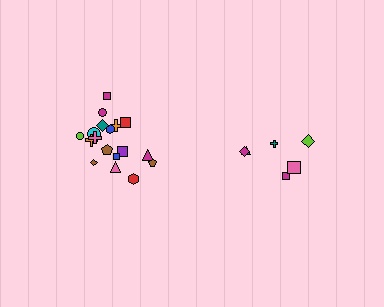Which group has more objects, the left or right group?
The left group.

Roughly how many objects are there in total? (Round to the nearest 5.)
Roughly 25 objects in total.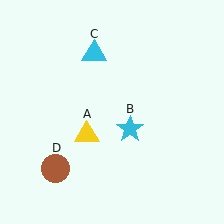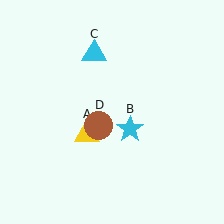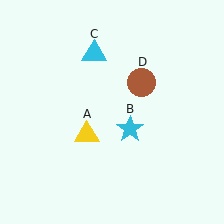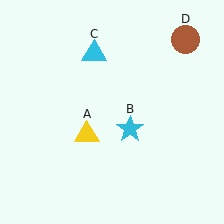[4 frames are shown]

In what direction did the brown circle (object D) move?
The brown circle (object D) moved up and to the right.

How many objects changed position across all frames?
1 object changed position: brown circle (object D).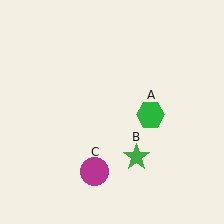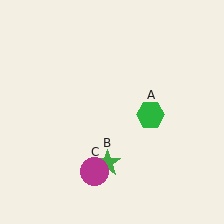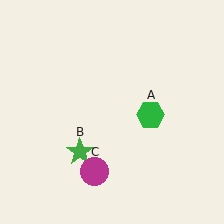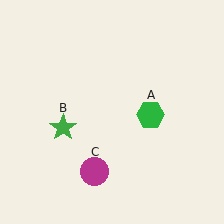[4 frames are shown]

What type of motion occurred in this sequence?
The green star (object B) rotated clockwise around the center of the scene.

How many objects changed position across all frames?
1 object changed position: green star (object B).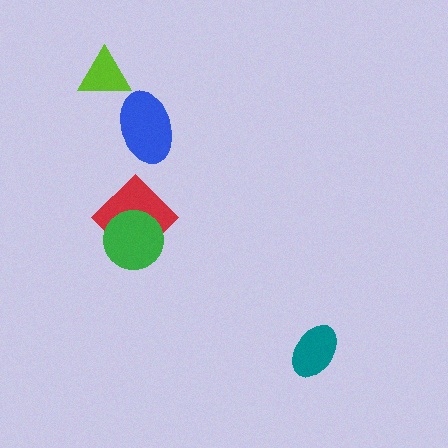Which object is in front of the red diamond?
The green circle is in front of the red diamond.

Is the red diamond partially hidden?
Yes, it is partially covered by another shape.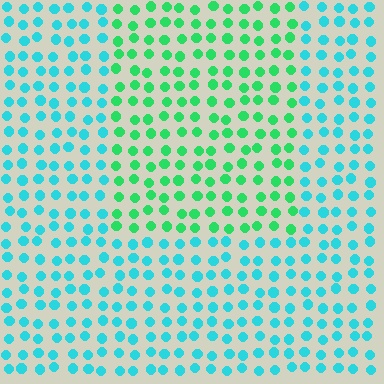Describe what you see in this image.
The image is filled with small cyan elements in a uniform arrangement. A rectangle-shaped region is visible where the elements are tinted to a slightly different hue, forming a subtle color boundary.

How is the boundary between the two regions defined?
The boundary is defined purely by a slight shift in hue (about 43 degrees). Spacing, size, and orientation are identical on both sides.